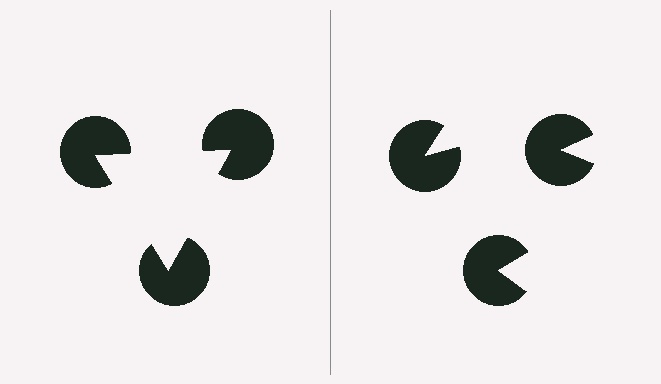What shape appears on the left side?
An illusory triangle.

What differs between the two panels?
The pac-man discs are positioned identically on both sides; only the wedge orientations differ. On the left they align to a triangle; on the right they are misaligned.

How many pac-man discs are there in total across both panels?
6 — 3 on each side.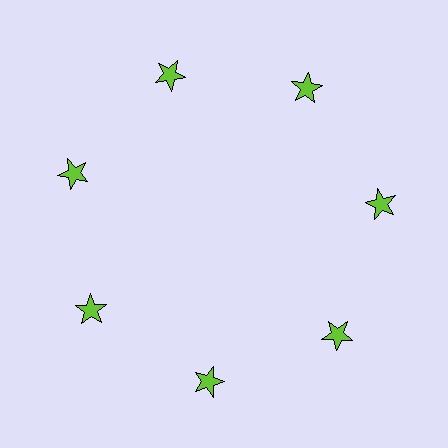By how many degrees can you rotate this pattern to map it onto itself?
The pattern maps onto itself every 51 degrees of rotation.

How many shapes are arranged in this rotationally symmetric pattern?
There are 7 shapes, arranged in 7 groups of 1.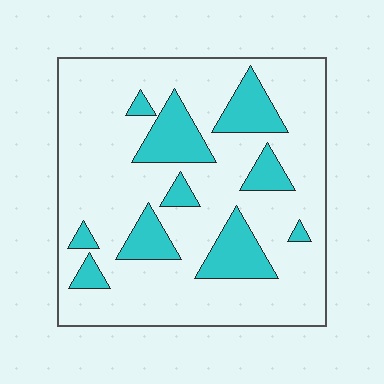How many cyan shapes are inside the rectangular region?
10.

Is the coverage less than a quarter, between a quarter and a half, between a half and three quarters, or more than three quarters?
Less than a quarter.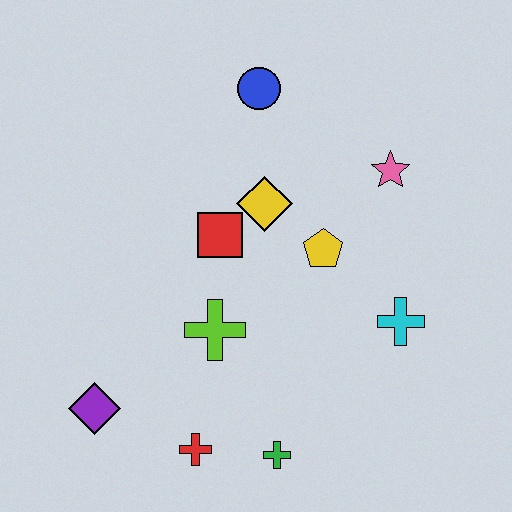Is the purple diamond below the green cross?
No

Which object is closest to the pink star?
The yellow pentagon is closest to the pink star.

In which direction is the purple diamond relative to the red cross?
The purple diamond is to the left of the red cross.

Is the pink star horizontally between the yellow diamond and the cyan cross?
Yes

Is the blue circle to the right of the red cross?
Yes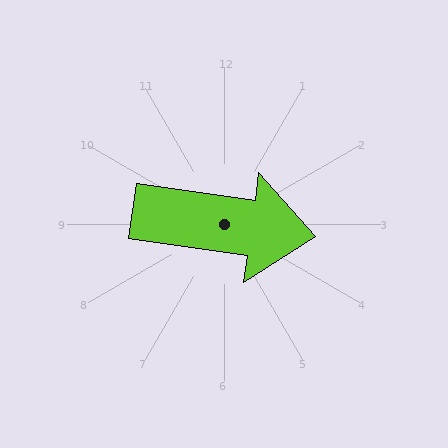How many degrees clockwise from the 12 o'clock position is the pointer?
Approximately 98 degrees.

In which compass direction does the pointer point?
East.